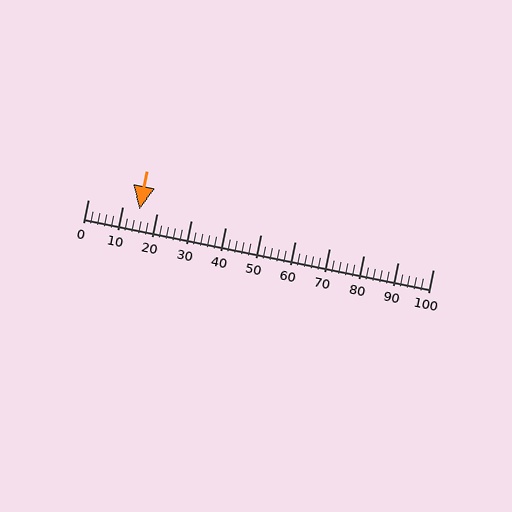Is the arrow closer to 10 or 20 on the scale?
The arrow is closer to 20.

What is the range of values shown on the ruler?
The ruler shows values from 0 to 100.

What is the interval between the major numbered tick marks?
The major tick marks are spaced 10 units apart.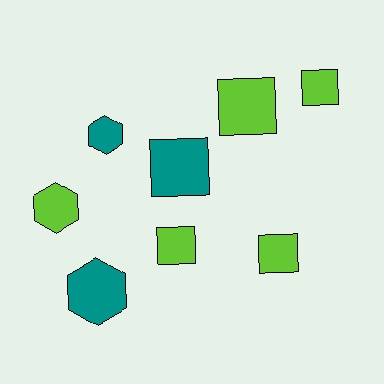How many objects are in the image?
There are 8 objects.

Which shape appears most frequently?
Square, with 5 objects.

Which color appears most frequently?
Lime, with 5 objects.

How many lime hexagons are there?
There is 1 lime hexagon.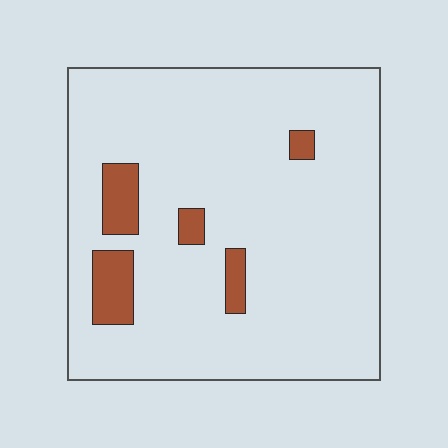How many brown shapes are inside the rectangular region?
5.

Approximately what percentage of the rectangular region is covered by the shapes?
Approximately 10%.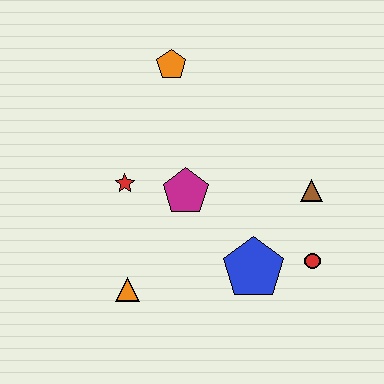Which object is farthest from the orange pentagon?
The red circle is farthest from the orange pentagon.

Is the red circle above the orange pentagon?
No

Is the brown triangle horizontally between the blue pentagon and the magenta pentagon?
No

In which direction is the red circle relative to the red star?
The red circle is to the right of the red star.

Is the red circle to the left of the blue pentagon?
No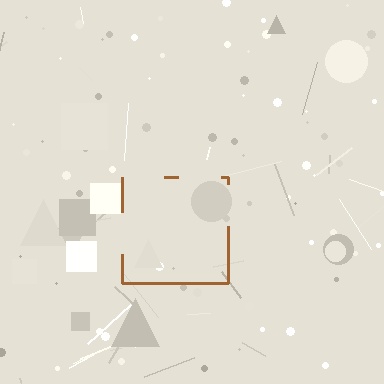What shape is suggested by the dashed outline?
The dashed outline suggests a square.